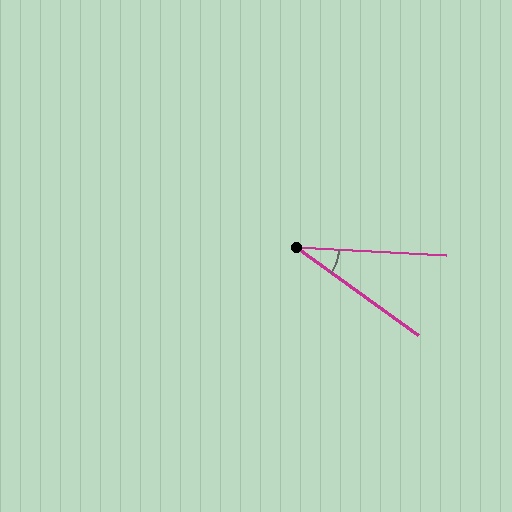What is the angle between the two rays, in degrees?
Approximately 33 degrees.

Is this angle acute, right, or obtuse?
It is acute.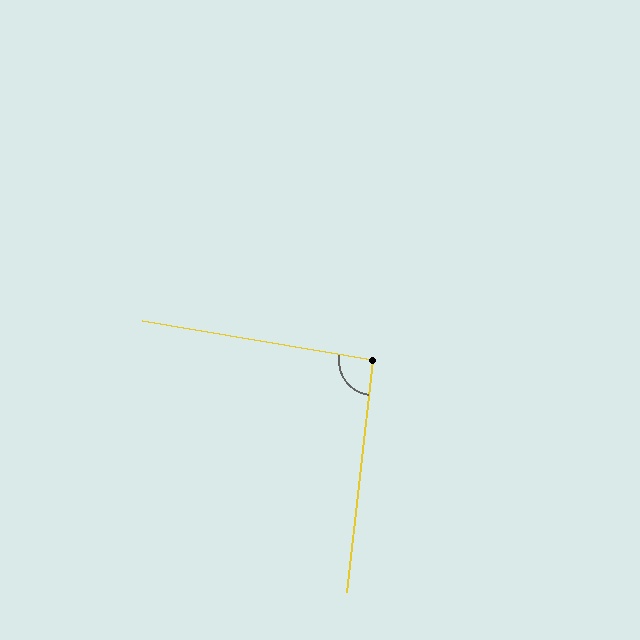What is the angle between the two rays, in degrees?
Approximately 93 degrees.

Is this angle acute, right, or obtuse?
It is approximately a right angle.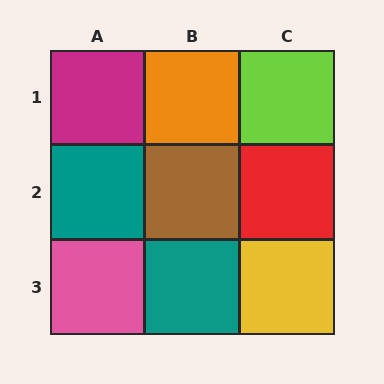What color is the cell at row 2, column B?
Brown.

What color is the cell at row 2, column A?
Teal.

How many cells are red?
1 cell is red.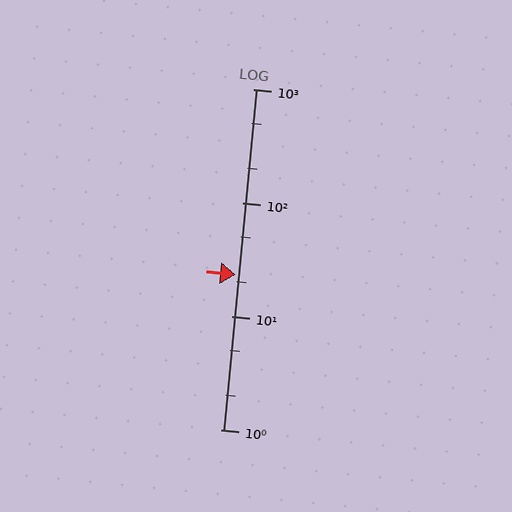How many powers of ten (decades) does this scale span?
The scale spans 3 decades, from 1 to 1000.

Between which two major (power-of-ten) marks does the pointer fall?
The pointer is between 10 and 100.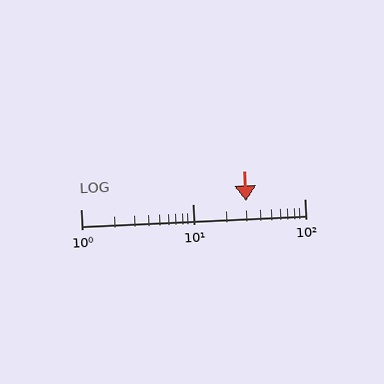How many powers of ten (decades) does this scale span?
The scale spans 2 decades, from 1 to 100.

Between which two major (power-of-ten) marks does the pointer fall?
The pointer is between 10 and 100.